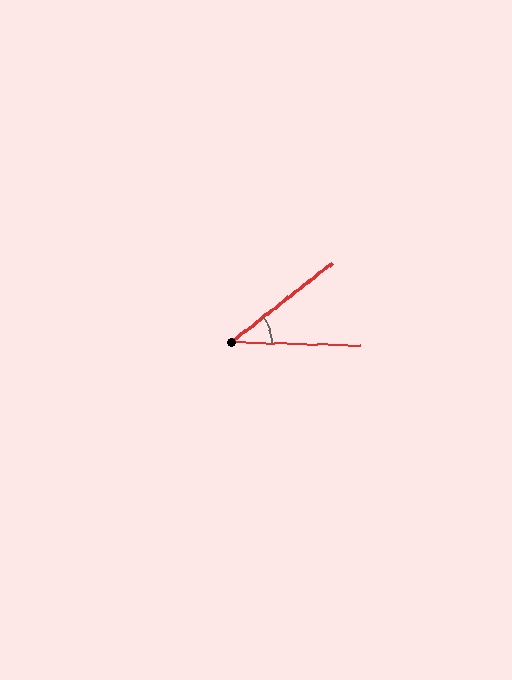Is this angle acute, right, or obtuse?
It is acute.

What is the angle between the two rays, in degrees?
Approximately 40 degrees.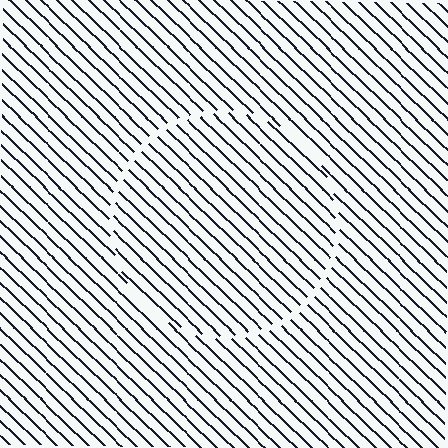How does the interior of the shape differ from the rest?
The interior of the shape contains the same grating, shifted by half a period — the contour is defined by the phase discontinuity where line-ends from the inner and outer gratings abut.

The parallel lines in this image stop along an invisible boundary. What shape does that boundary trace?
An illusory circle. The interior of the shape contains the same grating, shifted by half a period — the contour is defined by the phase discontinuity where line-ends from the inner and outer gratings abut.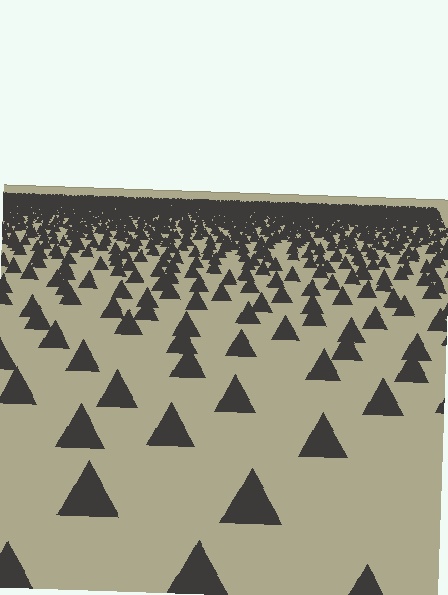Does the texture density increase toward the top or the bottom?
Density increases toward the top.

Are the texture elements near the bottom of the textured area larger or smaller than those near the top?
Larger. Near the bottom, elements are closer to the viewer and appear at a bigger on-screen size.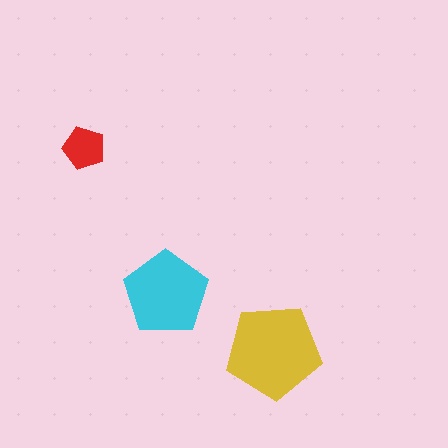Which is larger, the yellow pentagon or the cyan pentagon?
The yellow one.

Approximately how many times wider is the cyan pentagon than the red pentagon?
About 2 times wider.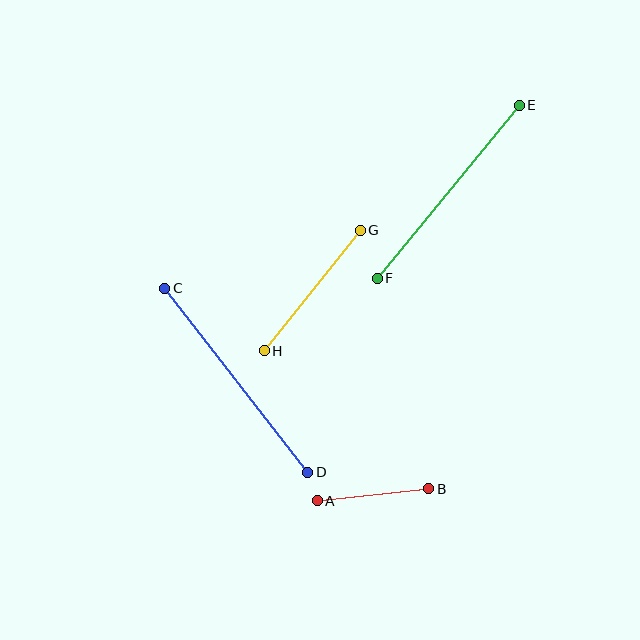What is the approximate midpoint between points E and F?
The midpoint is at approximately (448, 192) pixels.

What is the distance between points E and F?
The distance is approximately 224 pixels.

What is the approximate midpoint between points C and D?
The midpoint is at approximately (236, 380) pixels.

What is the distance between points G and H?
The distance is approximately 154 pixels.